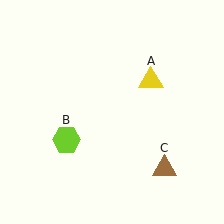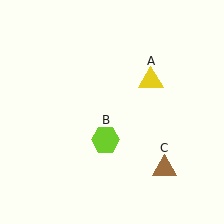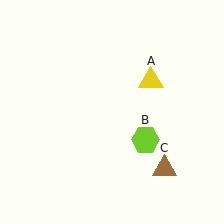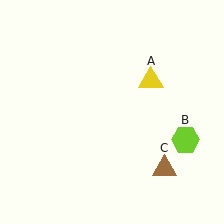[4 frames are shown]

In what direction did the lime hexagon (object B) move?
The lime hexagon (object B) moved right.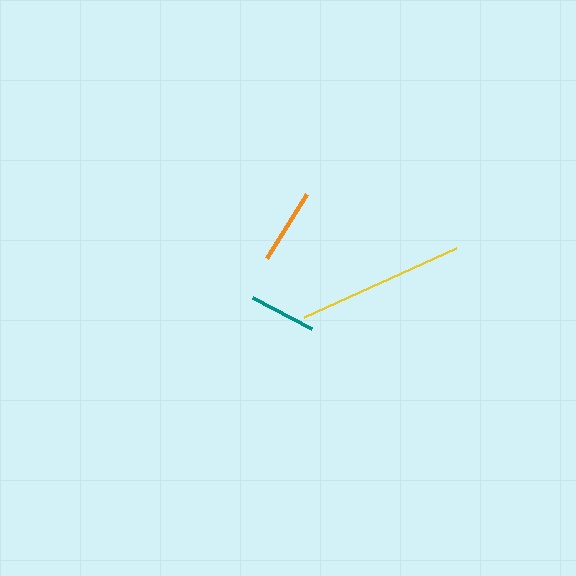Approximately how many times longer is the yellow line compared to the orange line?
The yellow line is approximately 2.2 times the length of the orange line.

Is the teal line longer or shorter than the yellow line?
The yellow line is longer than the teal line.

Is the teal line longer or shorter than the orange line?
The orange line is longer than the teal line.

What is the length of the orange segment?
The orange segment is approximately 75 pixels long.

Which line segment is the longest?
The yellow line is the longest at approximately 167 pixels.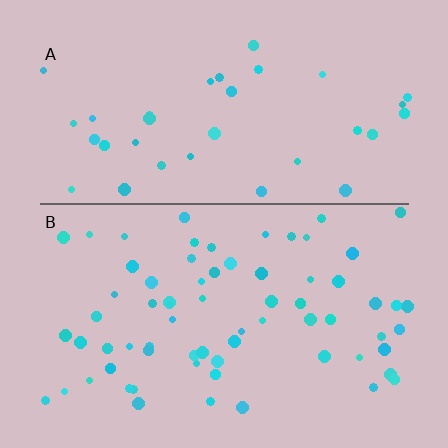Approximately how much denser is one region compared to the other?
Approximately 1.9× — region B over region A.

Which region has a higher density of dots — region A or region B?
B (the bottom).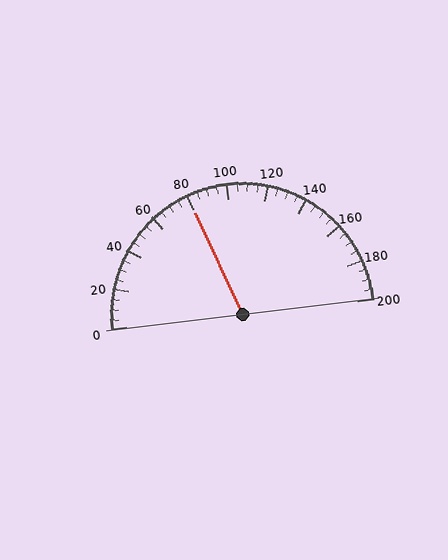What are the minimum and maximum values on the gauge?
The gauge ranges from 0 to 200.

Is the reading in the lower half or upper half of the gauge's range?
The reading is in the lower half of the range (0 to 200).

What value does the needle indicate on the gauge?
The needle indicates approximately 80.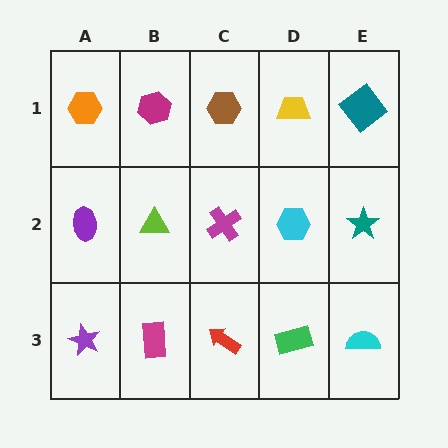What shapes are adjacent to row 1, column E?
A teal star (row 2, column E), a yellow trapezoid (row 1, column D).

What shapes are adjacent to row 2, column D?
A yellow trapezoid (row 1, column D), a green rectangle (row 3, column D), a magenta cross (row 2, column C), a teal star (row 2, column E).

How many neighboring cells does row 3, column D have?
3.